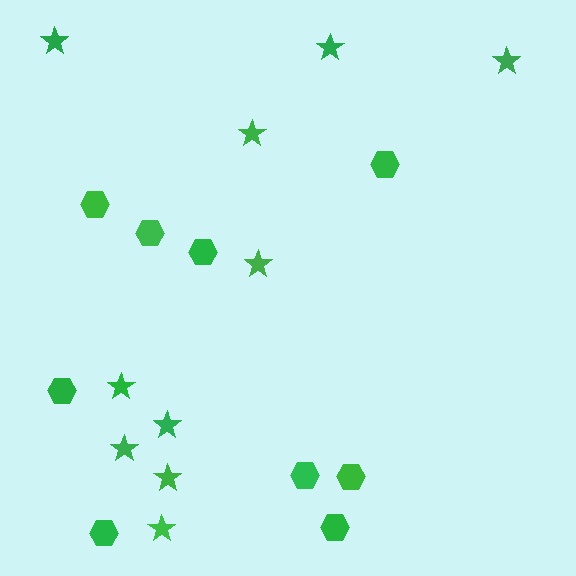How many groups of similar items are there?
There are 2 groups: one group of stars (10) and one group of hexagons (9).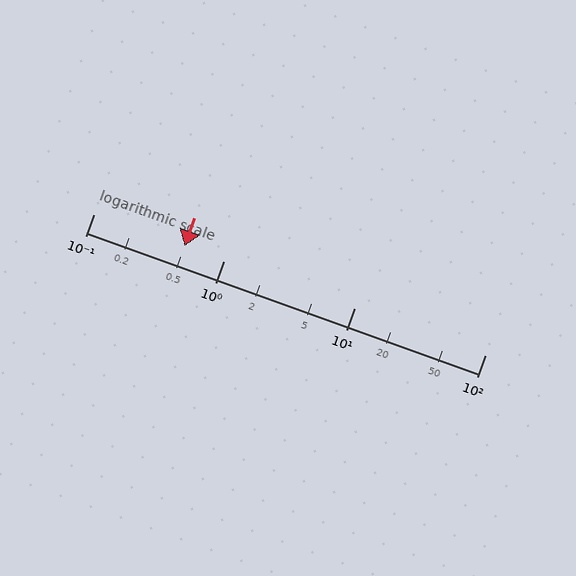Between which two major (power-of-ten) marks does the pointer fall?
The pointer is between 0.1 and 1.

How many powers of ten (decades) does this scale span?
The scale spans 3 decades, from 0.1 to 100.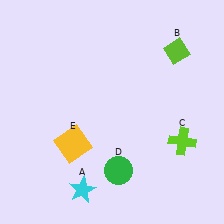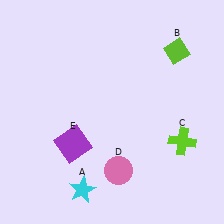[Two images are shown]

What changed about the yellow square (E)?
In Image 1, E is yellow. In Image 2, it changed to purple.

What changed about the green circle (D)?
In Image 1, D is green. In Image 2, it changed to pink.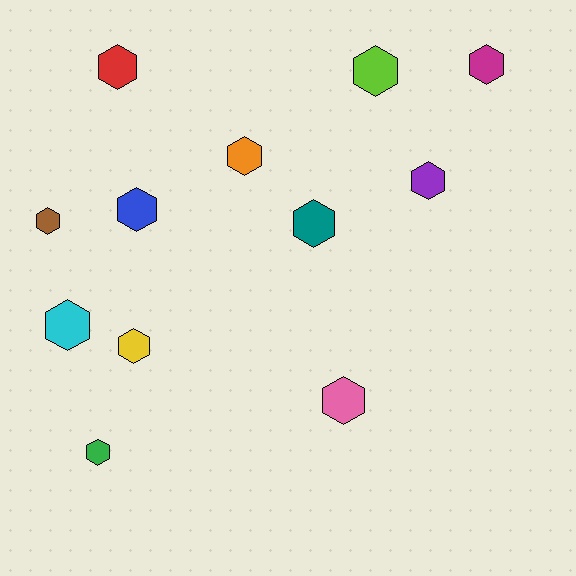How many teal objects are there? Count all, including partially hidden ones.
There is 1 teal object.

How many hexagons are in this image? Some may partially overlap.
There are 12 hexagons.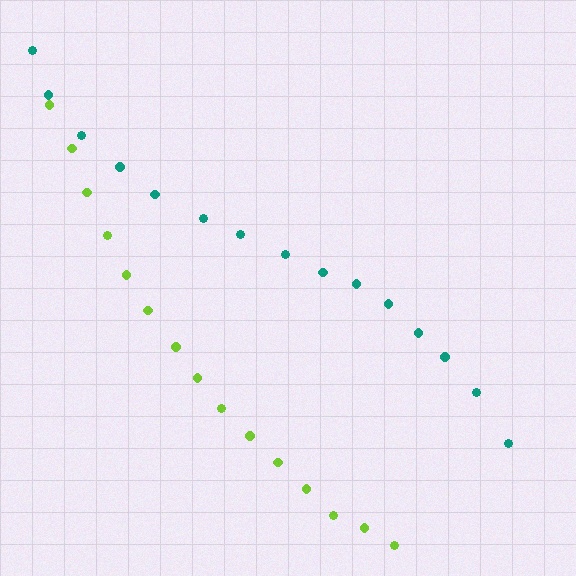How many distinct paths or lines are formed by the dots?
There are 2 distinct paths.